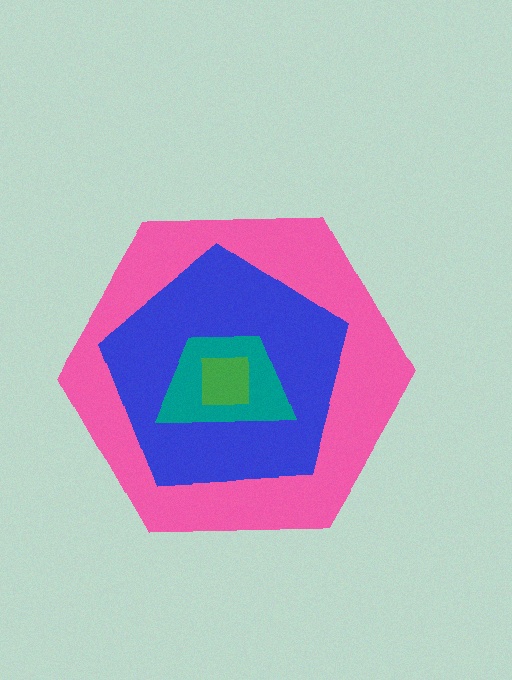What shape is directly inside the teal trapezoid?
The green square.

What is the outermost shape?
The pink hexagon.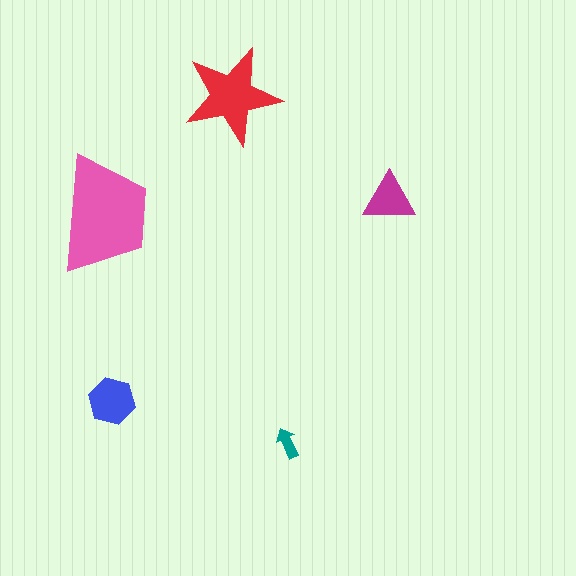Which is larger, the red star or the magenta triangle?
The red star.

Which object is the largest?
The pink trapezoid.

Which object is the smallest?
The teal arrow.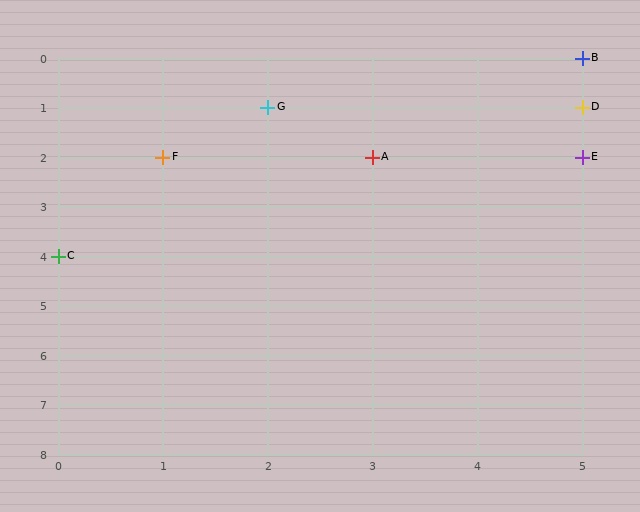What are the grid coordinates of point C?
Point C is at grid coordinates (0, 4).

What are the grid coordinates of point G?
Point G is at grid coordinates (2, 1).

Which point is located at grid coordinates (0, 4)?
Point C is at (0, 4).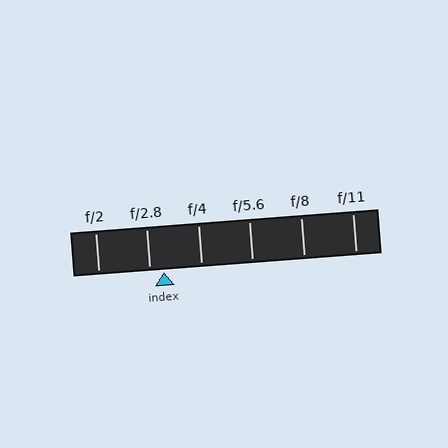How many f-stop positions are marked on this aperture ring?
There are 6 f-stop positions marked.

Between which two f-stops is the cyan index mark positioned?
The index mark is between f/2.8 and f/4.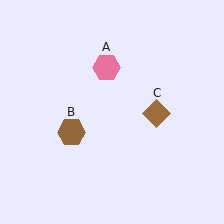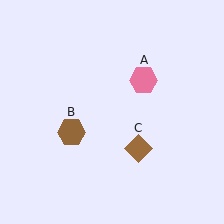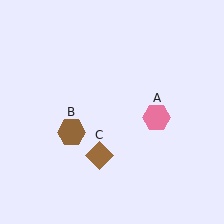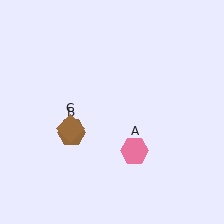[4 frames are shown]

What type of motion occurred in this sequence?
The pink hexagon (object A), brown diamond (object C) rotated clockwise around the center of the scene.